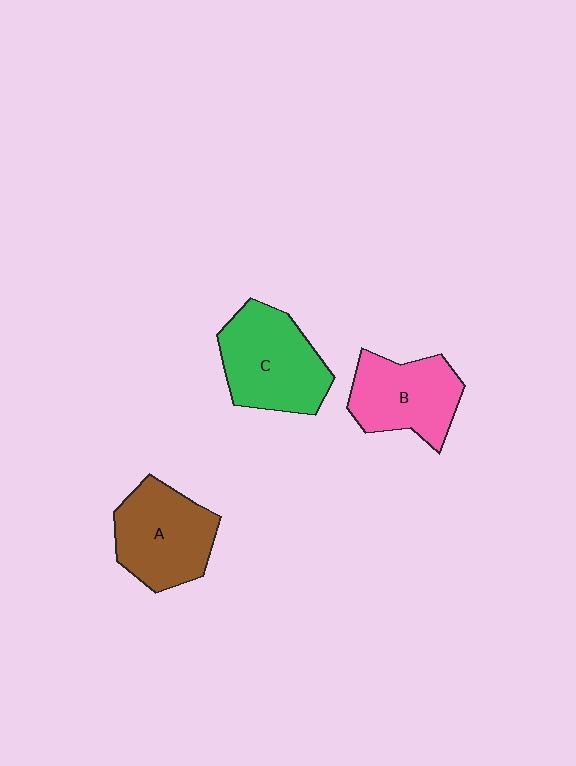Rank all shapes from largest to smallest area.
From largest to smallest: C (green), A (brown), B (pink).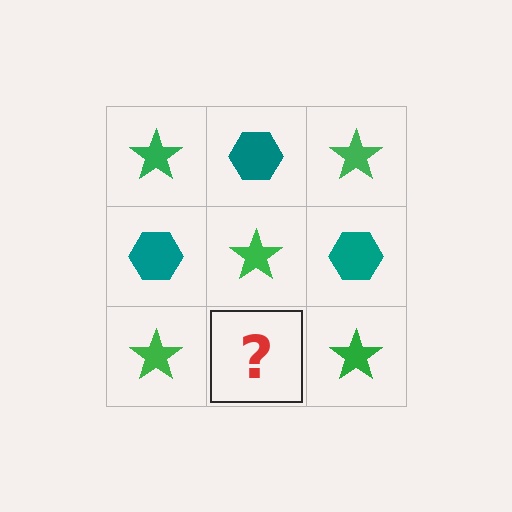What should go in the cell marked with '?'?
The missing cell should contain a teal hexagon.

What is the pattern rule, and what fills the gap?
The rule is that it alternates green star and teal hexagon in a checkerboard pattern. The gap should be filled with a teal hexagon.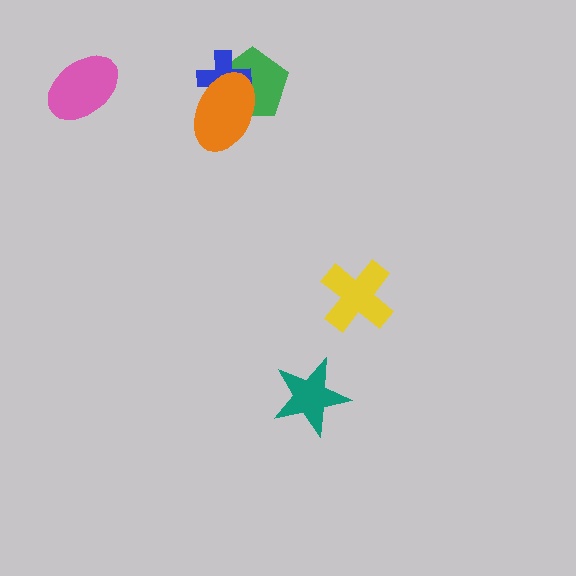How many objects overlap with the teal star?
0 objects overlap with the teal star.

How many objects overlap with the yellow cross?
0 objects overlap with the yellow cross.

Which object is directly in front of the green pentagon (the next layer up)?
The blue cross is directly in front of the green pentagon.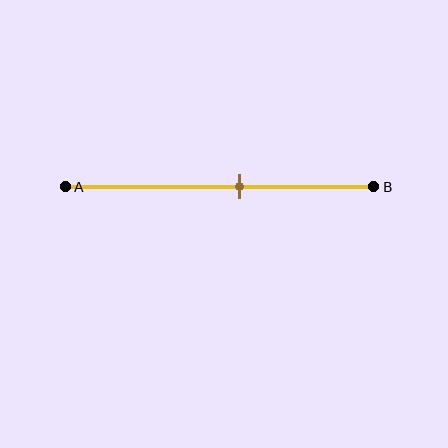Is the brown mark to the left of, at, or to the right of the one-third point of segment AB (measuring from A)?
The brown mark is to the right of the one-third point of segment AB.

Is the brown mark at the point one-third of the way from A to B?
No, the mark is at about 55% from A, not at the 33% one-third point.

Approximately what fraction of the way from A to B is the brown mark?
The brown mark is approximately 55% of the way from A to B.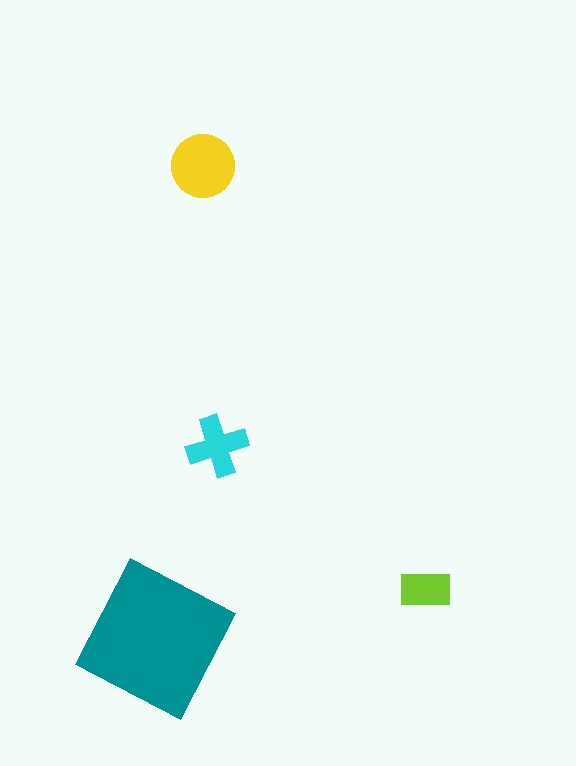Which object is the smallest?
The lime rectangle.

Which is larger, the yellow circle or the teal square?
The teal square.